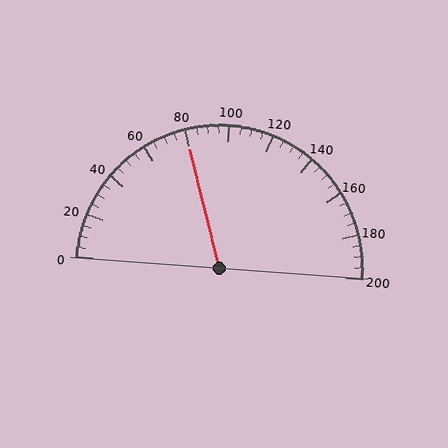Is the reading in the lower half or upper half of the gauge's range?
The reading is in the lower half of the range (0 to 200).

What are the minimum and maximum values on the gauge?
The gauge ranges from 0 to 200.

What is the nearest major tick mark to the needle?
The nearest major tick mark is 80.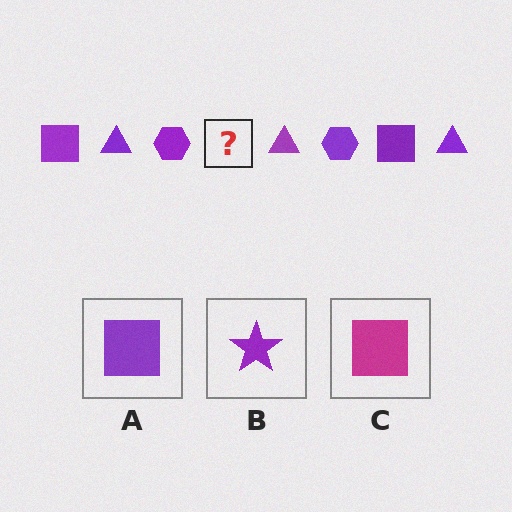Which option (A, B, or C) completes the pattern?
A.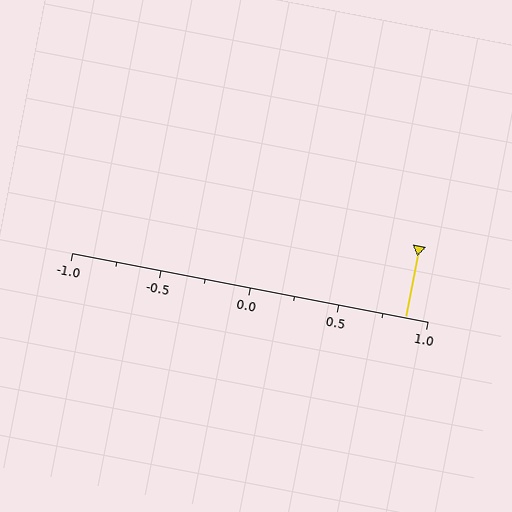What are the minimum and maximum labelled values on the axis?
The axis runs from -1.0 to 1.0.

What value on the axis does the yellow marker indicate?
The marker indicates approximately 0.88.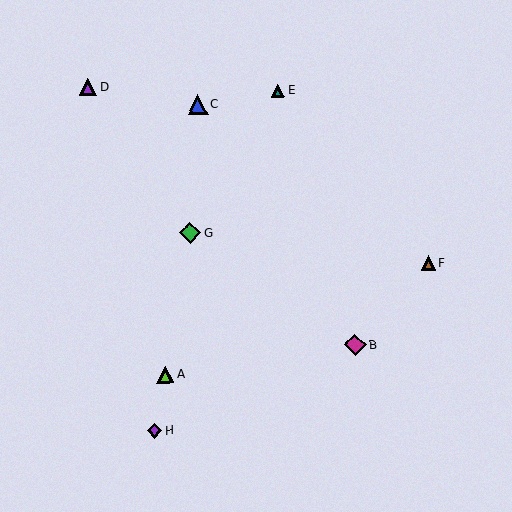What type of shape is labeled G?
Shape G is a green diamond.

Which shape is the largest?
The magenta diamond (labeled B) is the largest.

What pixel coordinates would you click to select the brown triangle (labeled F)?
Click at (428, 263) to select the brown triangle F.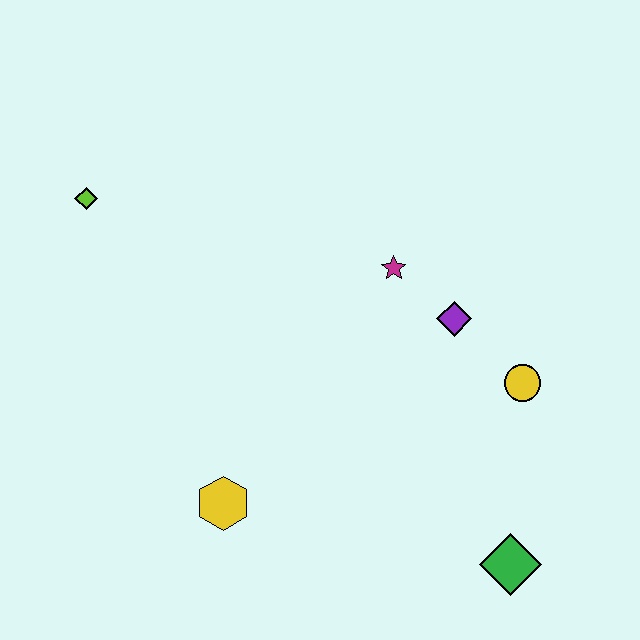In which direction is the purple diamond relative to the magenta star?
The purple diamond is to the right of the magenta star.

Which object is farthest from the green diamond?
The lime diamond is farthest from the green diamond.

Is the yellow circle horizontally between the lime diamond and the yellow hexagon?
No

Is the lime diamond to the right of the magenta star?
No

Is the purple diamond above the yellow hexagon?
Yes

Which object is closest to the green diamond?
The yellow circle is closest to the green diamond.